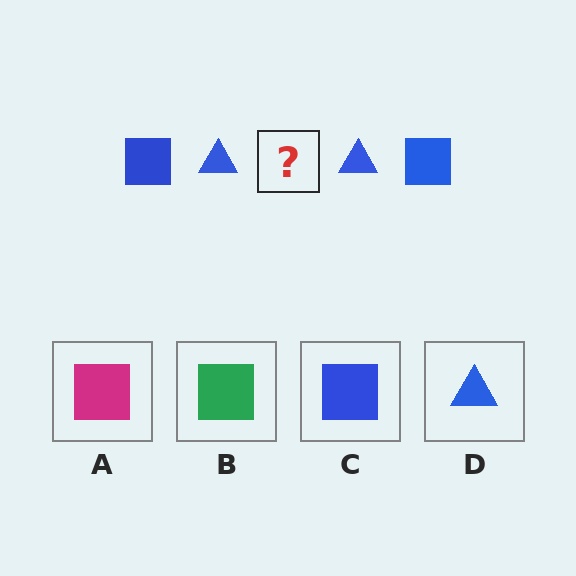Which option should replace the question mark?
Option C.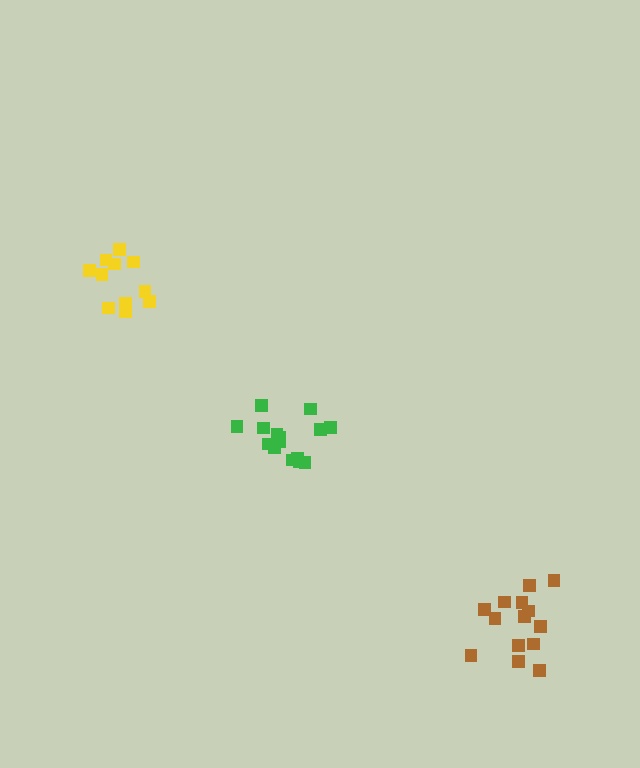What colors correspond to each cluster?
The clusters are colored: brown, yellow, green.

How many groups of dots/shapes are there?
There are 3 groups.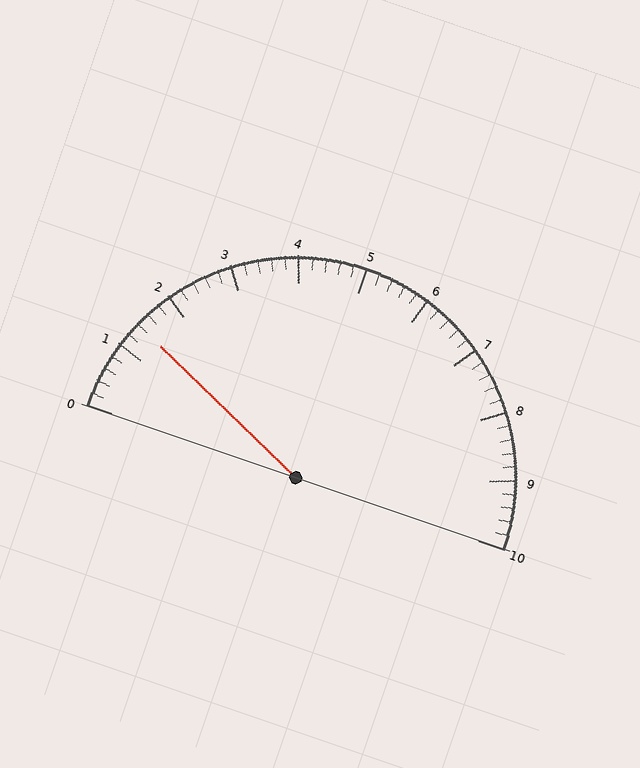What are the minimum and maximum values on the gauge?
The gauge ranges from 0 to 10.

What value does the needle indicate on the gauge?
The needle indicates approximately 1.4.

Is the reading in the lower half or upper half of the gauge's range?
The reading is in the lower half of the range (0 to 10).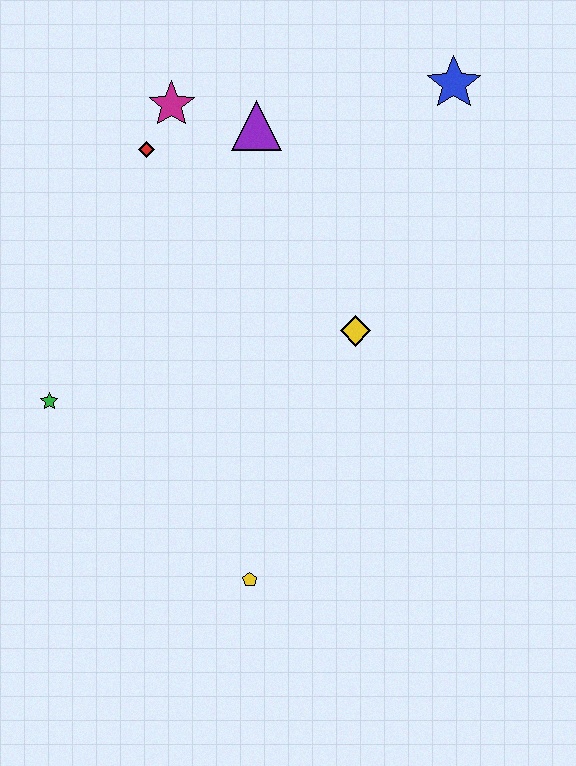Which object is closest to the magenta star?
The red diamond is closest to the magenta star.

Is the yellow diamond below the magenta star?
Yes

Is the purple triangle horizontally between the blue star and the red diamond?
Yes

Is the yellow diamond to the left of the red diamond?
No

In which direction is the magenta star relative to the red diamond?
The magenta star is above the red diamond.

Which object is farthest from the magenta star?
The yellow pentagon is farthest from the magenta star.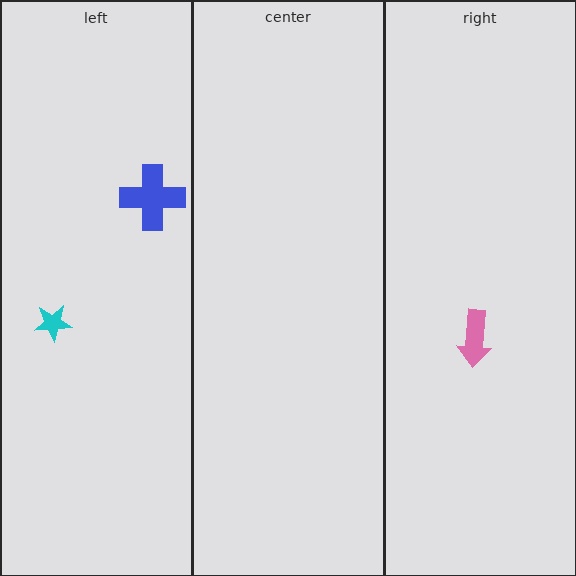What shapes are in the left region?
The cyan star, the blue cross.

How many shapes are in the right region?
1.